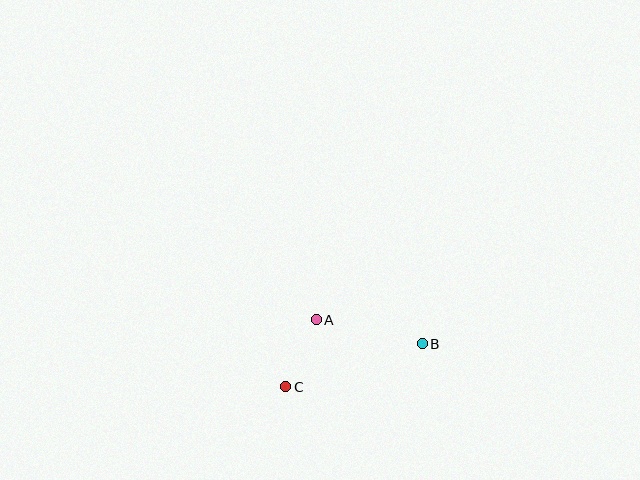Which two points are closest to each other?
Points A and C are closest to each other.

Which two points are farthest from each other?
Points B and C are farthest from each other.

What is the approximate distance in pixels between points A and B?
The distance between A and B is approximately 109 pixels.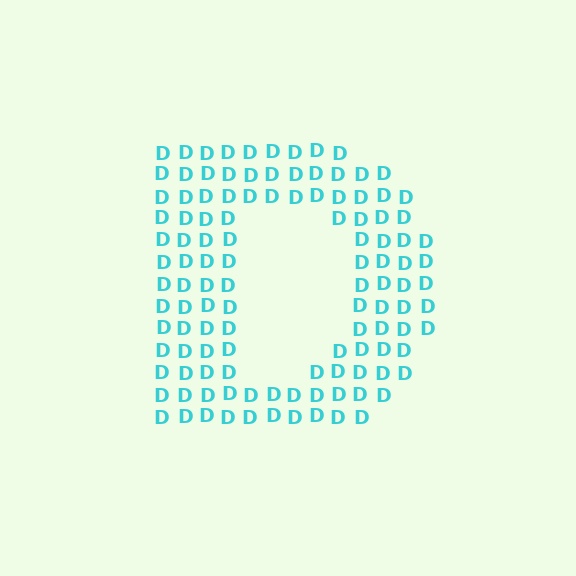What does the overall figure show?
The overall figure shows the letter D.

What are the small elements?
The small elements are letter D's.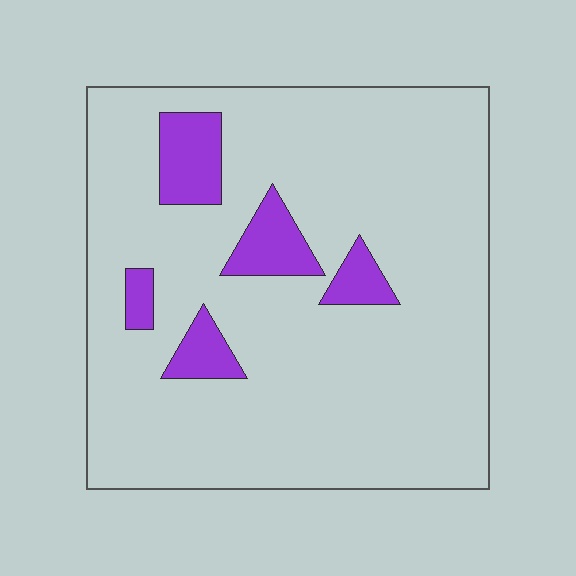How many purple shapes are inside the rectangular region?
5.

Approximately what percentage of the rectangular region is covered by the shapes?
Approximately 10%.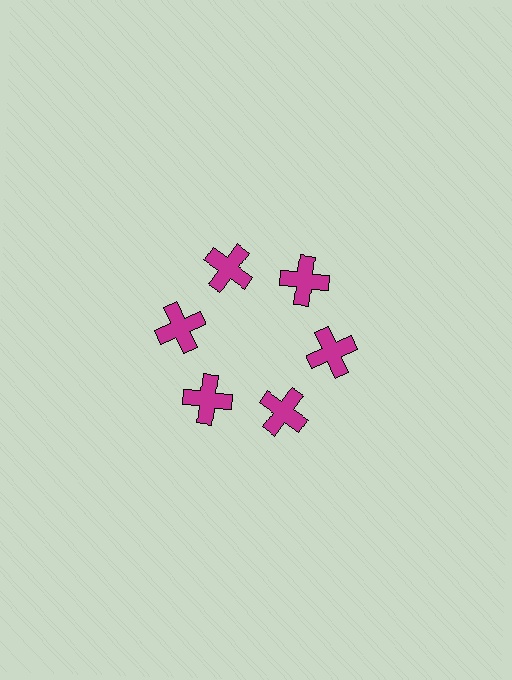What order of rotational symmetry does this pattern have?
This pattern has 6-fold rotational symmetry.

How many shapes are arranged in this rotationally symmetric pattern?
There are 6 shapes, arranged in 6 groups of 1.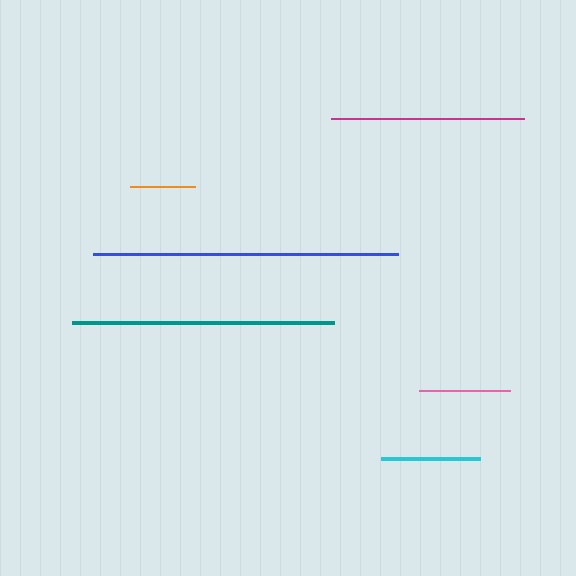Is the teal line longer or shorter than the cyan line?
The teal line is longer than the cyan line.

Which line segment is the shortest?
The orange line is the shortest at approximately 65 pixels.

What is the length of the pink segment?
The pink segment is approximately 91 pixels long.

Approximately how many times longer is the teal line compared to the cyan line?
The teal line is approximately 2.7 times the length of the cyan line.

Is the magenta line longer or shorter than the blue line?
The blue line is longer than the magenta line.